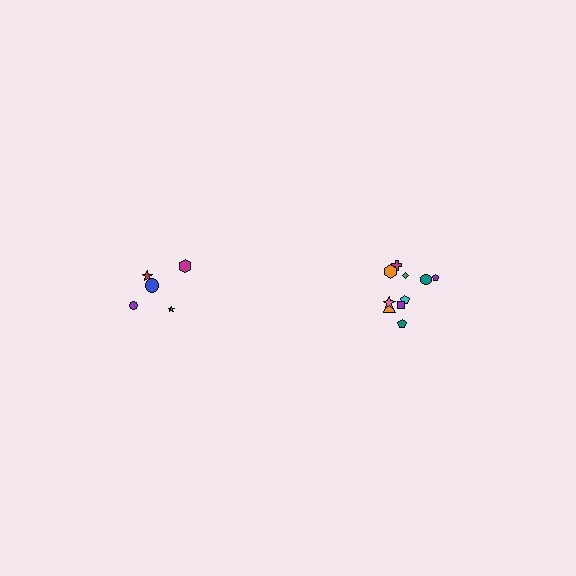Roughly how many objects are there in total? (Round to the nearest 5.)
Roughly 15 objects in total.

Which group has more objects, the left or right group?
The right group.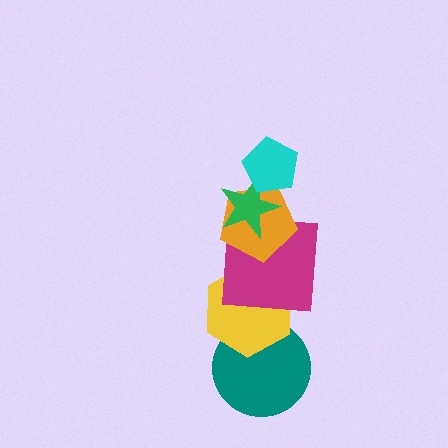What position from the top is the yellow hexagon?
The yellow hexagon is 5th from the top.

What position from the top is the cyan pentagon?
The cyan pentagon is 1st from the top.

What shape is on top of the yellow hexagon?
The magenta square is on top of the yellow hexagon.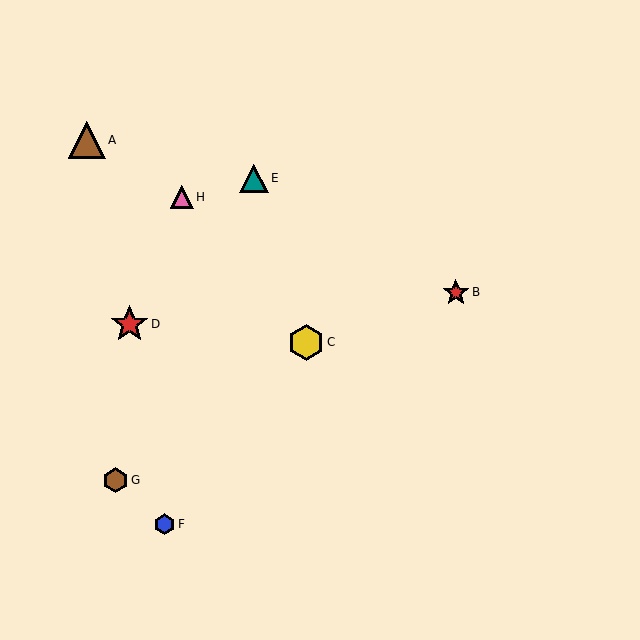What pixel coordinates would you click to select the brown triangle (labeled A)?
Click at (87, 140) to select the brown triangle A.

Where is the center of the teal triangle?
The center of the teal triangle is at (254, 178).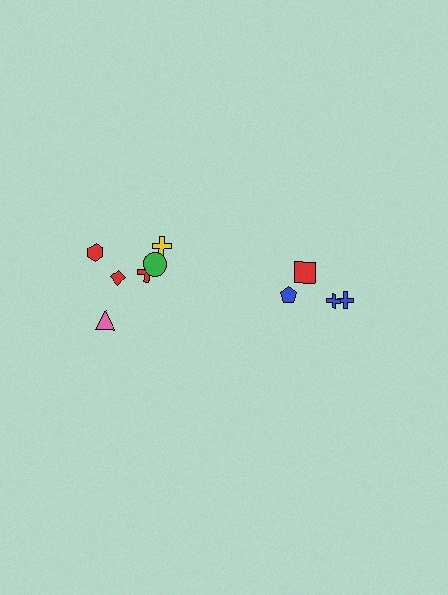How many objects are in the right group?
There are 4 objects.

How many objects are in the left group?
There are 6 objects.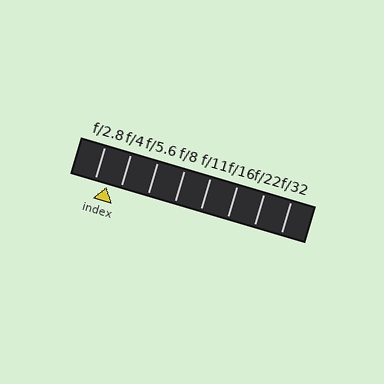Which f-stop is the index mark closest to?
The index mark is closest to f/2.8.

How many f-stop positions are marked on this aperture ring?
There are 8 f-stop positions marked.